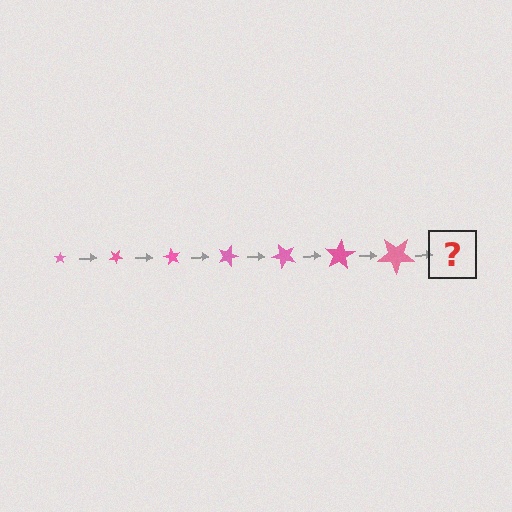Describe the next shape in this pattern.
It should be a star, larger than the previous one and rotated 210 degrees from the start.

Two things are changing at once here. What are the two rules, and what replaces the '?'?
The two rules are that the star grows larger each step and it rotates 30 degrees each step. The '?' should be a star, larger than the previous one and rotated 210 degrees from the start.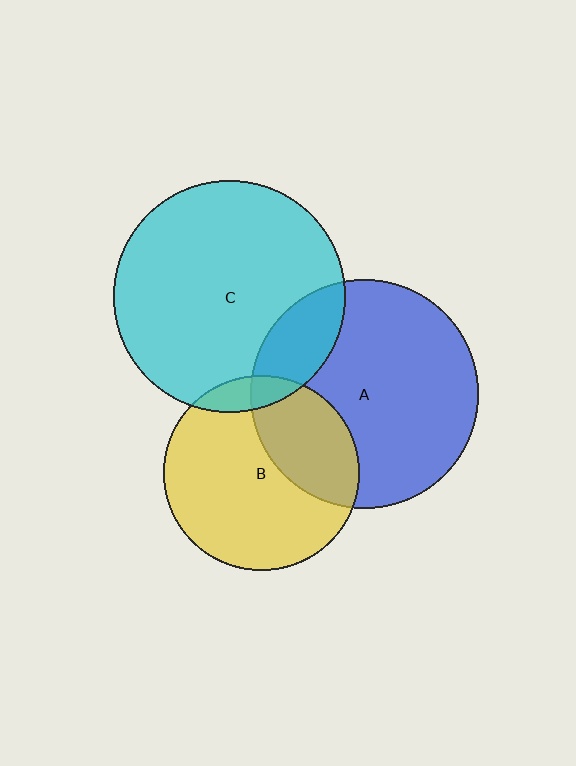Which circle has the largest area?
Circle C (cyan).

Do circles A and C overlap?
Yes.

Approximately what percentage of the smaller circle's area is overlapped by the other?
Approximately 15%.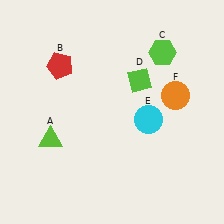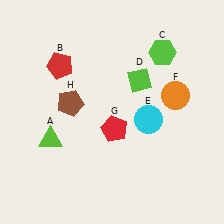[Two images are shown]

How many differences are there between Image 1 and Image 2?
There are 2 differences between the two images.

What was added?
A red pentagon (G), a brown pentagon (H) were added in Image 2.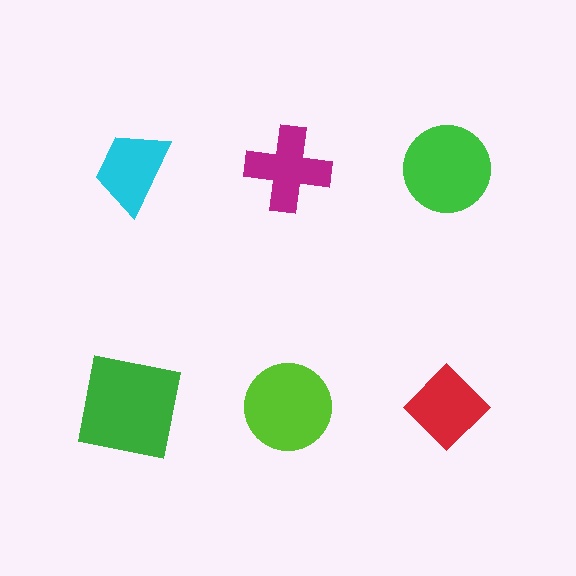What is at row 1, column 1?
A cyan trapezoid.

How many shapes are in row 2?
3 shapes.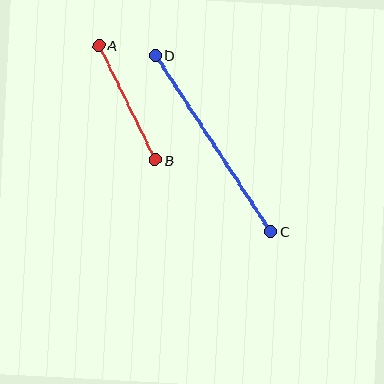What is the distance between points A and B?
The distance is approximately 128 pixels.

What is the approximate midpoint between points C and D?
The midpoint is at approximately (213, 143) pixels.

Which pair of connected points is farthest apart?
Points C and D are farthest apart.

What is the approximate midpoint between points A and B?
The midpoint is at approximately (127, 102) pixels.